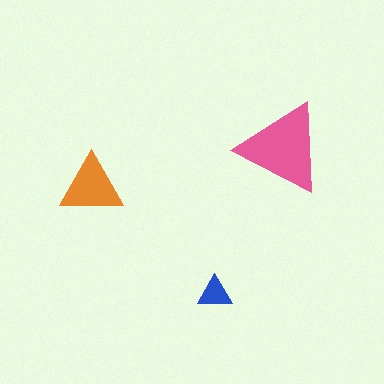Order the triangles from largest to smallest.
the pink one, the orange one, the blue one.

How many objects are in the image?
There are 3 objects in the image.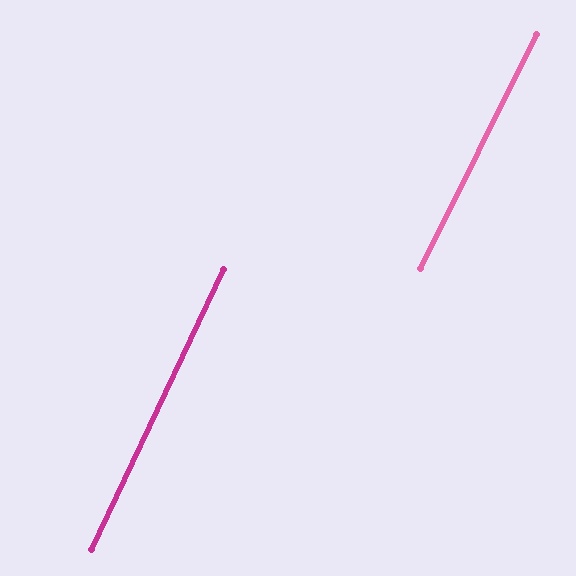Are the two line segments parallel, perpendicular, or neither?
Parallel — their directions differ by only 1.2°.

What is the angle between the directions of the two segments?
Approximately 1 degree.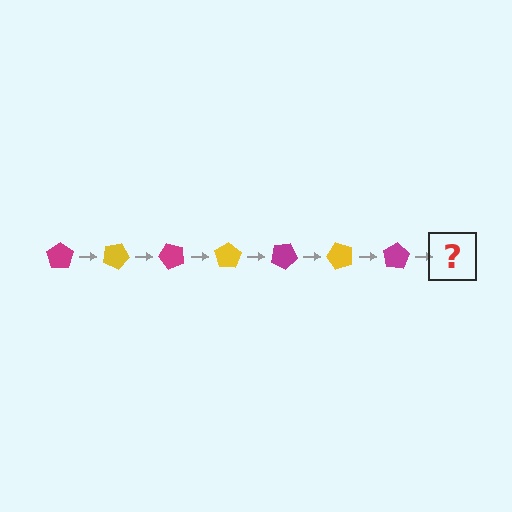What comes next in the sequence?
The next element should be a yellow pentagon, rotated 175 degrees from the start.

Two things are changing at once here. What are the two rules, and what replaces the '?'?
The two rules are that it rotates 25 degrees each step and the color cycles through magenta and yellow. The '?' should be a yellow pentagon, rotated 175 degrees from the start.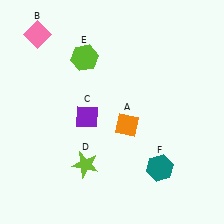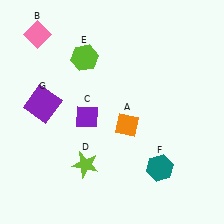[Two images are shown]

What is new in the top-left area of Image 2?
A purple square (G) was added in the top-left area of Image 2.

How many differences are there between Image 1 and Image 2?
There is 1 difference between the two images.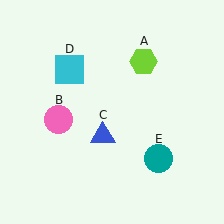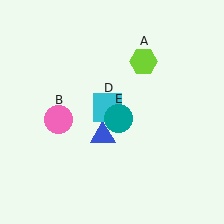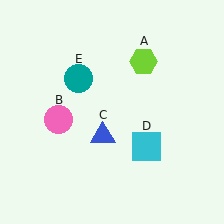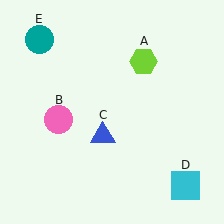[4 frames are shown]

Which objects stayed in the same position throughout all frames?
Lime hexagon (object A) and pink circle (object B) and blue triangle (object C) remained stationary.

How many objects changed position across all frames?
2 objects changed position: cyan square (object D), teal circle (object E).